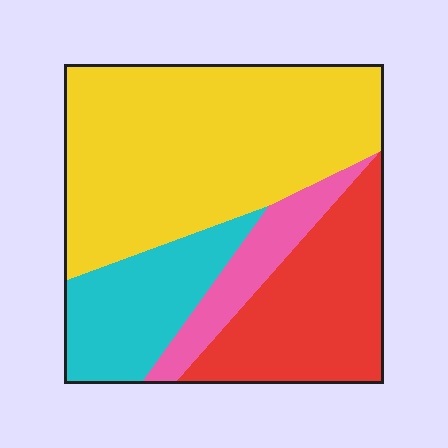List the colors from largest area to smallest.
From largest to smallest: yellow, red, cyan, pink.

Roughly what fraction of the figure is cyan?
Cyan covers 17% of the figure.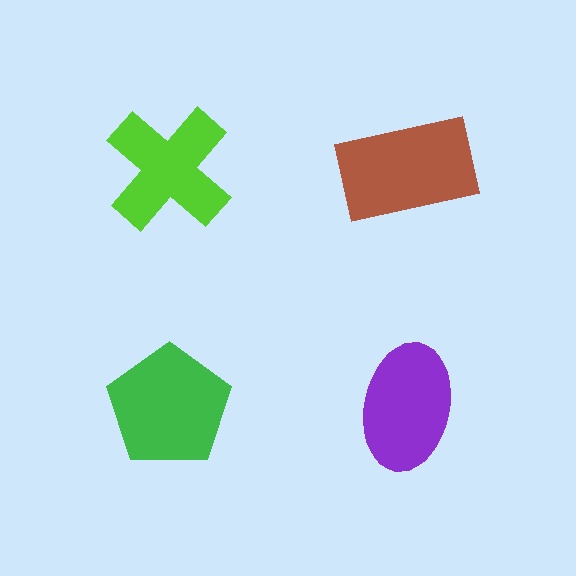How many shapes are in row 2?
2 shapes.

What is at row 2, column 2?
A purple ellipse.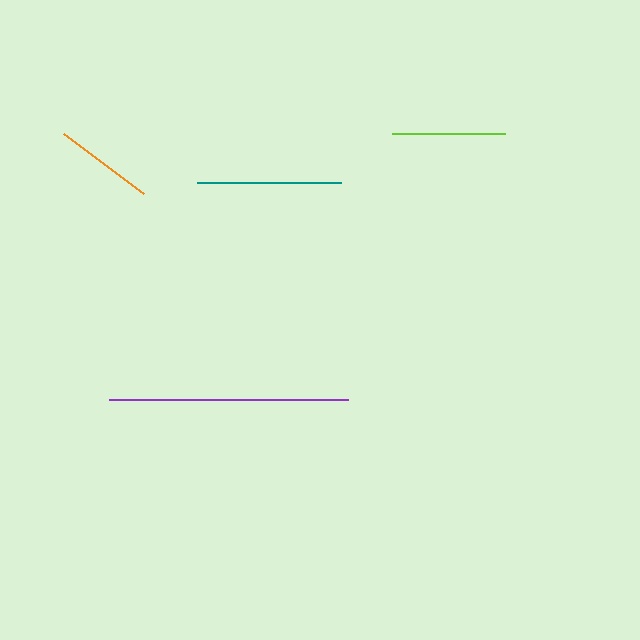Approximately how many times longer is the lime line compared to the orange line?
The lime line is approximately 1.1 times the length of the orange line.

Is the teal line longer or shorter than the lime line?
The teal line is longer than the lime line.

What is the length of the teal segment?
The teal segment is approximately 144 pixels long.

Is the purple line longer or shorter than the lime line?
The purple line is longer than the lime line.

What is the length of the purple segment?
The purple segment is approximately 239 pixels long.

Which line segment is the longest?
The purple line is the longest at approximately 239 pixels.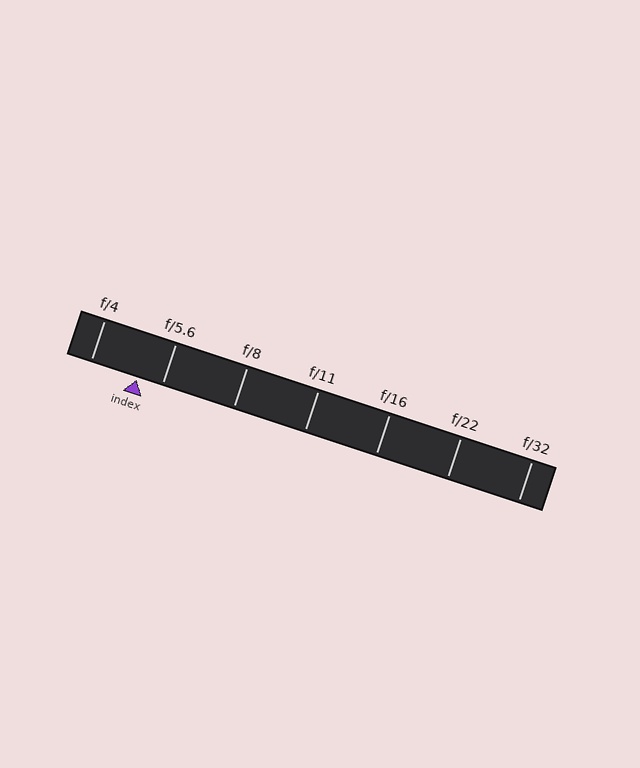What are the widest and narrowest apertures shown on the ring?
The widest aperture shown is f/4 and the narrowest is f/32.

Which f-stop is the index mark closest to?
The index mark is closest to f/5.6.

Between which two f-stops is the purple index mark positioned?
The index mark is between f/4 and f/5.6.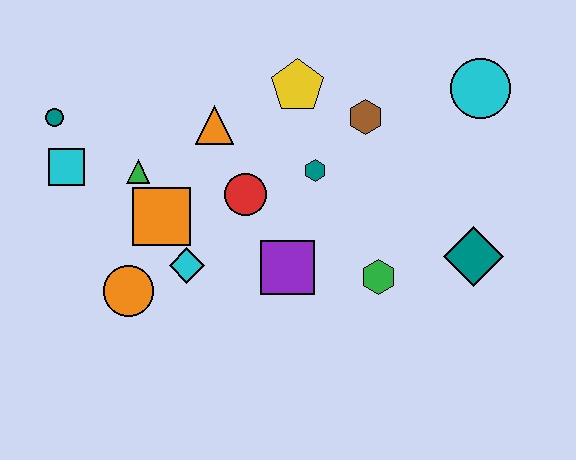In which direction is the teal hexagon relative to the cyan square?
The teal hexagon is to the right of the cyan square.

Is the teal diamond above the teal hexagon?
No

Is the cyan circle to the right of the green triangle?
Yes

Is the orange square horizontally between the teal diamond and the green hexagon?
No